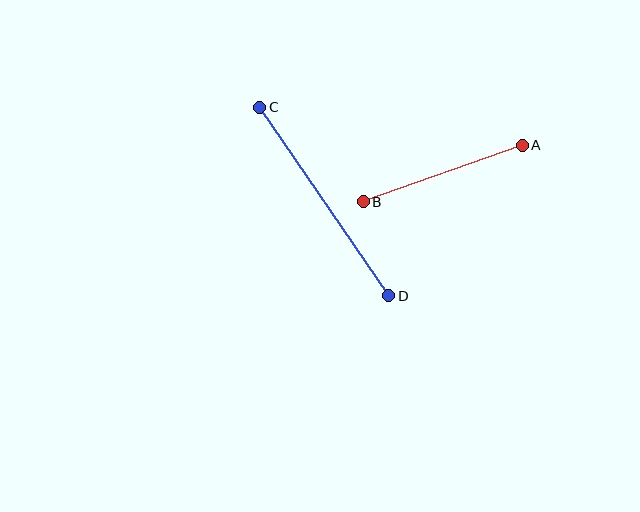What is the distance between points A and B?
The distance is approximately 168 pixels.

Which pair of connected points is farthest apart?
Points C and D are farthest apart.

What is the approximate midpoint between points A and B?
The midpoint is at approximately (443, 174) pixels.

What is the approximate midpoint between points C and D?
The midpoint is at approximately (324, 202) pixels.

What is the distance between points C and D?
The distance is approximately 228 pixels.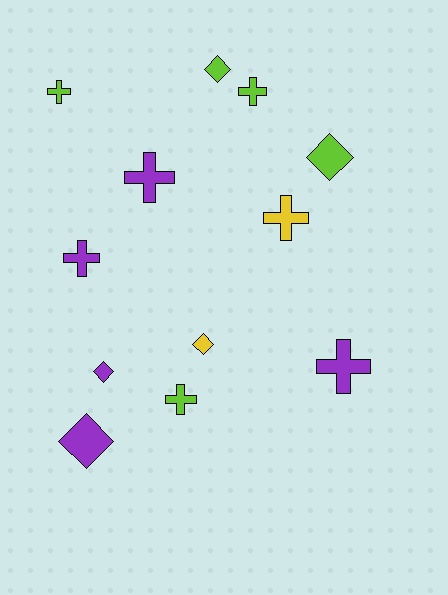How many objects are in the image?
There are 12 objects.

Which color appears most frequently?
Lime, with 5 objects.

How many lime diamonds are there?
There are 2 lime diamonds.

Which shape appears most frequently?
Cross, with 7 objects.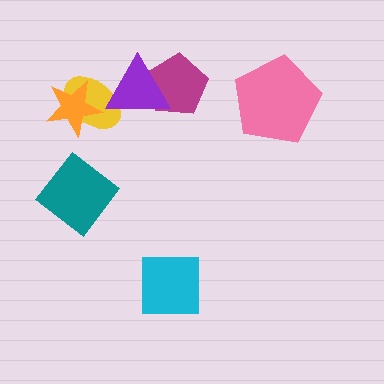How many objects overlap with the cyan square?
0 objects overlap with the cyan square.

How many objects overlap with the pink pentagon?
0 objects overlap with the pink pentagon.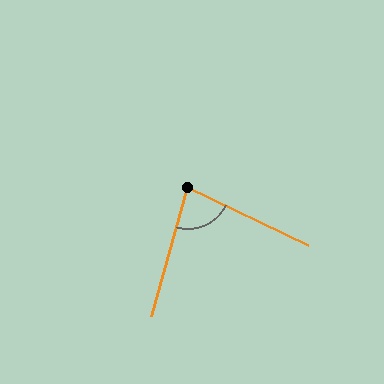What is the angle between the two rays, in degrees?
Approximately 80 degrees.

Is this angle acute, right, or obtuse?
It is acute.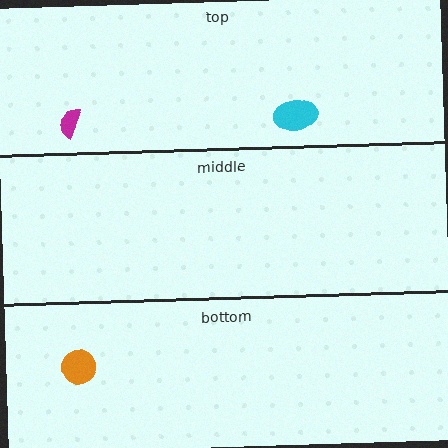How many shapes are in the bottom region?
1.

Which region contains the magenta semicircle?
The top region.